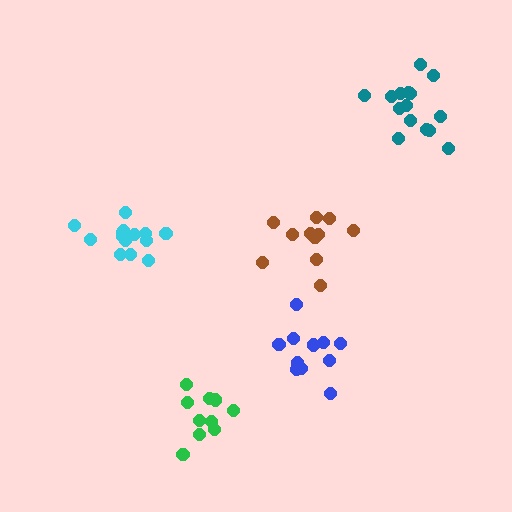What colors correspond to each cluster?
The clusters are colored: brown, cyan, teal, blue, green.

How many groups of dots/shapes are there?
There are 5 groups.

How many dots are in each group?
Group 1: 11 dots, Group 2: 14 dots, Group 3: 15 dots, Group 4: 11 dots, Group 5: 11 dots (62 total).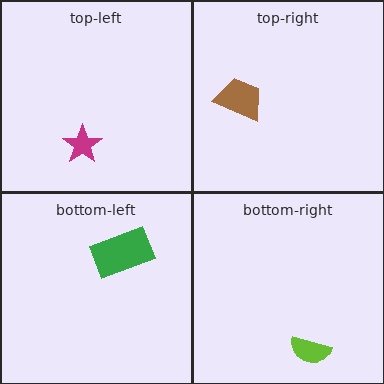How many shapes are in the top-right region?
1.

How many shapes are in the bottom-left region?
1.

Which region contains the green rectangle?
The bottom-left region.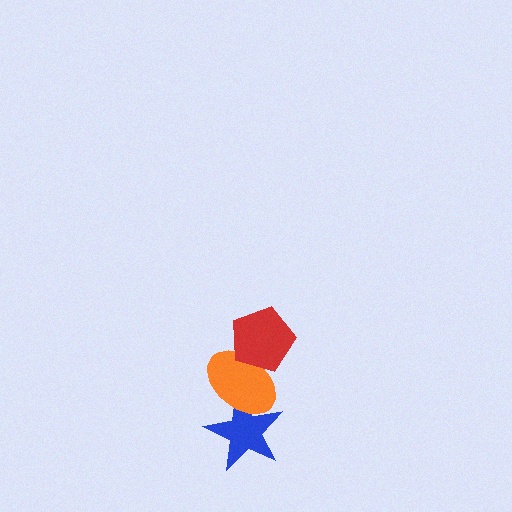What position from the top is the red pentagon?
The red pentagon is 1st from the top.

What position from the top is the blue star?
The blue star is 3rd from the top.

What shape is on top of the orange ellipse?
The red pentagon is on top of the orange ellipse.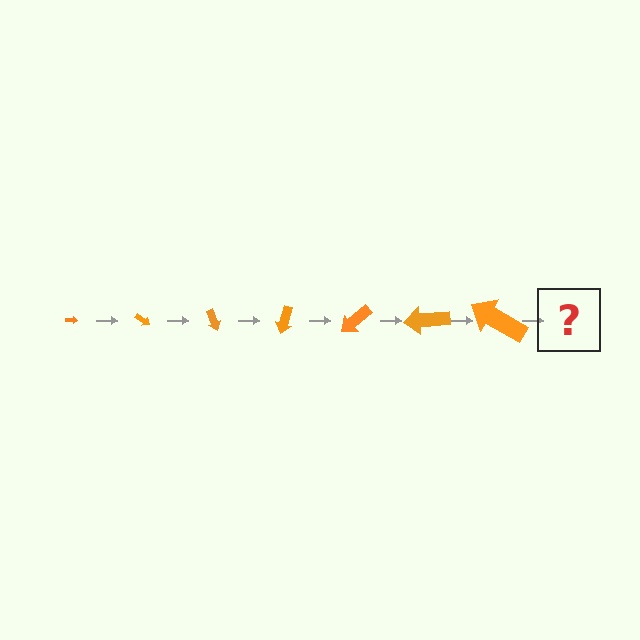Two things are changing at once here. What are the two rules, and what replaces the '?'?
The two rules are that the arrow grows larger each step and it rotates 35 degrees each step. The '?' should be an arrow, larger than the previous one and rotated 245 degrees from the start.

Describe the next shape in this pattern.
It should be an arrow, larger than the previous one and rotated 245 degrees from the start.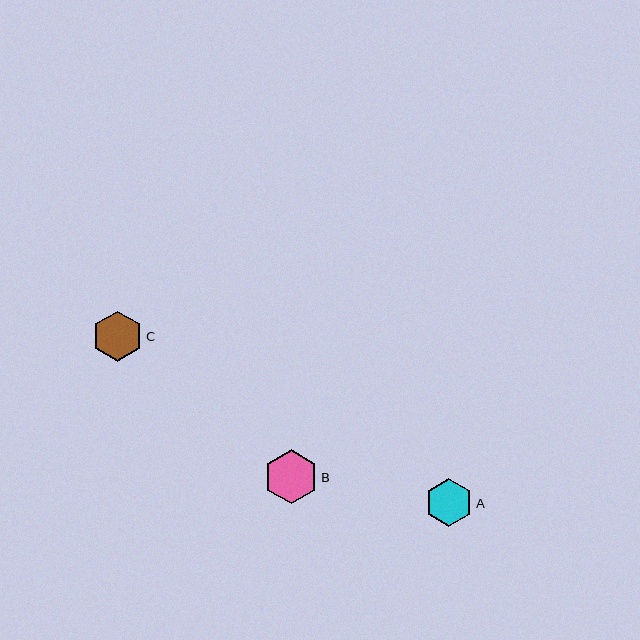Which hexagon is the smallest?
Hexagon A is the smallest with a size of approximately 48 pixels.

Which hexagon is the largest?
Hexagon B is the largest with a size of approximately 54 pixels.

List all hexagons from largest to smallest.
From largest to smallest: B, C, A.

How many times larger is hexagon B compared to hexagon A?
Hexagon B is approximately 1.1 times the size of hexagon A.